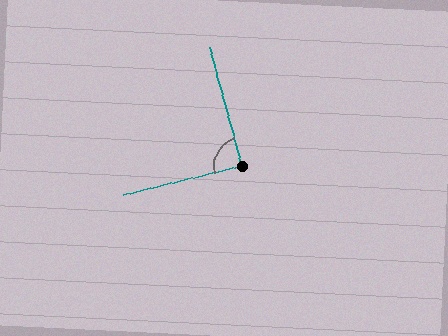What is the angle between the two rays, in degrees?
Approximately 88 degrees.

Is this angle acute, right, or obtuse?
It is approximately a right angle.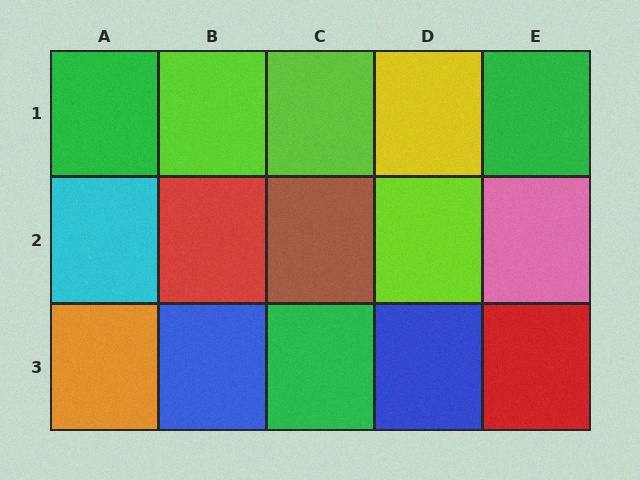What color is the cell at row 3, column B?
Blue.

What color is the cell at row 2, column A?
Cyan.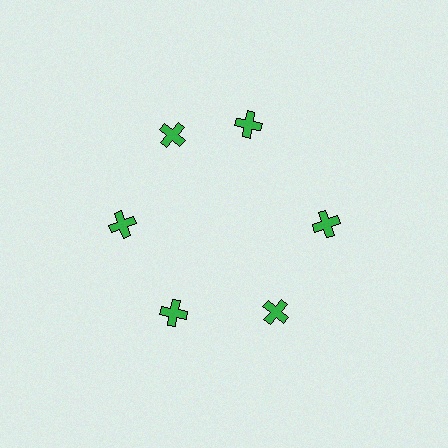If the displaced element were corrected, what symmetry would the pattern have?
It would have 6-fold rotational symmetry — the pattern would map onto itself every 60 degrees.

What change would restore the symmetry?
The symmetry would be restored by rotating it back into even spacing with its neighbors so that all 6 crosses sit at equal angles and equal distance from the center.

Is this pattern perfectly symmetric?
No. The 6 green crosses are arranged in a ring, but one element near the 1 o'clock position is rotated out of alignment along the ring, breaking the 6-fold rotational symmetry.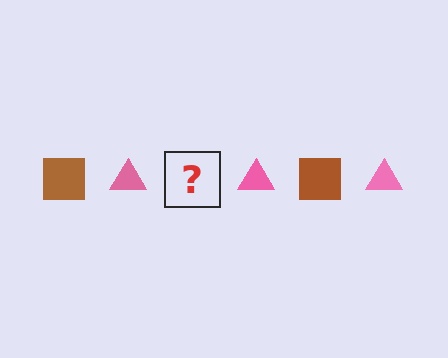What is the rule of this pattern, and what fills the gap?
The rule is that the pattern alternates between brown square and pink triangle. The gap should be filled with a brown square.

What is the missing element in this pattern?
The missing element is a brown square.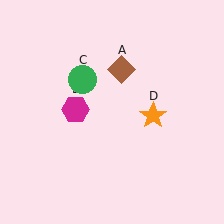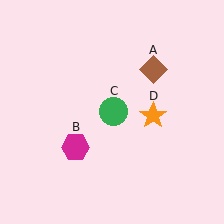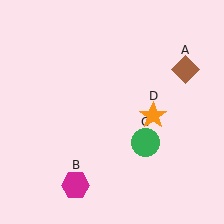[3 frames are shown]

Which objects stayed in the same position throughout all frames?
Orange star (object D) remained stationary.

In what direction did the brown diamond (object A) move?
The brown diamond (object A) moved right.